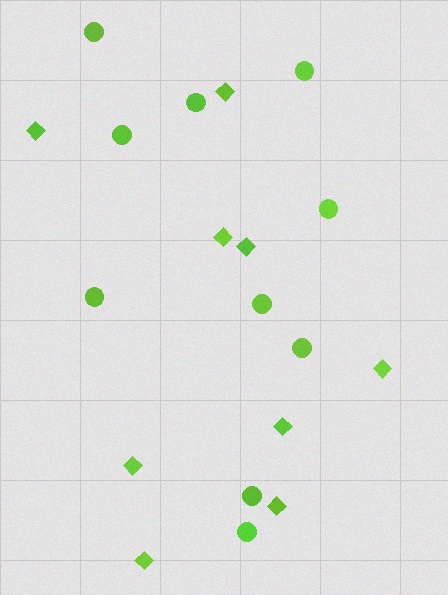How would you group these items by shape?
There are 2 groups: one group of circles (10) and one group of diamonds (9).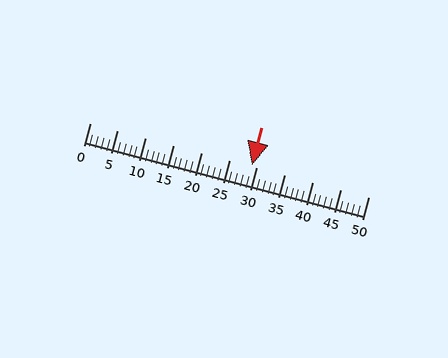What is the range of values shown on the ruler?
The ruler shows values from 0 to 50.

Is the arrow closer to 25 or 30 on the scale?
The arrow is closer to 30.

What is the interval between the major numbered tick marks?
The major tick marks are spaced 5 units apart.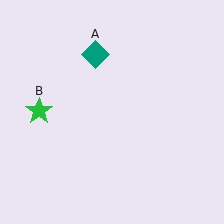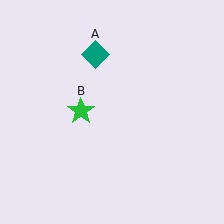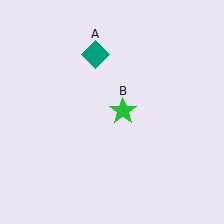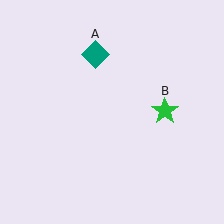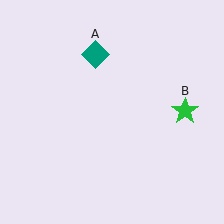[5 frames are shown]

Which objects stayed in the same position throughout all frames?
Teal diamond (object A) remained stationary.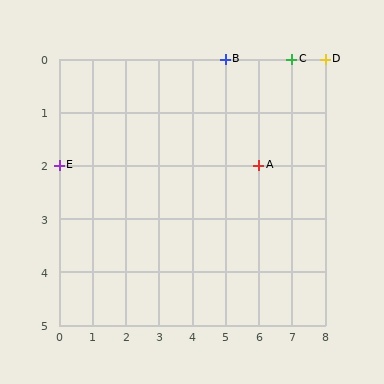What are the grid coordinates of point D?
Point D is at grid coordinates (8, 0).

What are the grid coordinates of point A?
Point A is at grid coordinates (6, 2).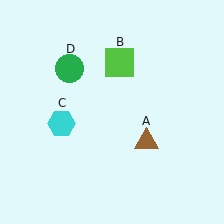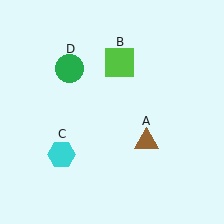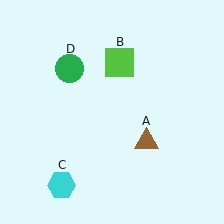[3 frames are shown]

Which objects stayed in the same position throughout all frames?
Brown triangle (object A) and lime square (object B) and green circle (object D) remained stationary.